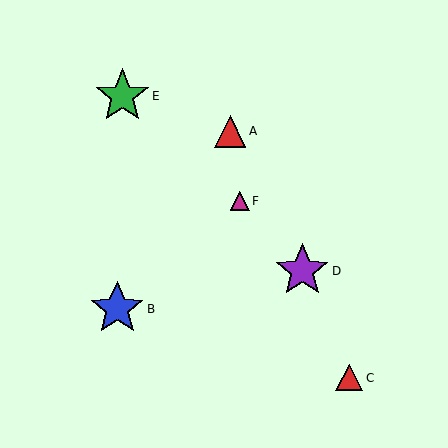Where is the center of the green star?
The center of the green star is at (122, 96).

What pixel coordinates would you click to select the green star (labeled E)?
Click at (122, 96) to select the green star E.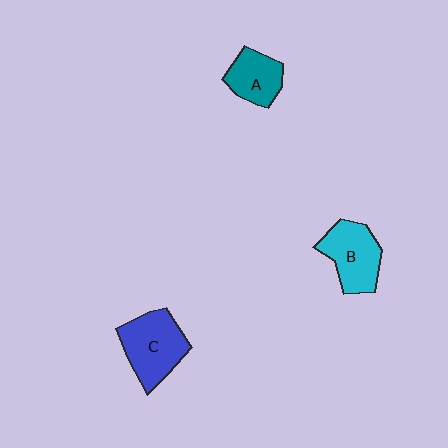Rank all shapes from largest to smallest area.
From largest to smallest: C (blue), B (cyan), A (teal).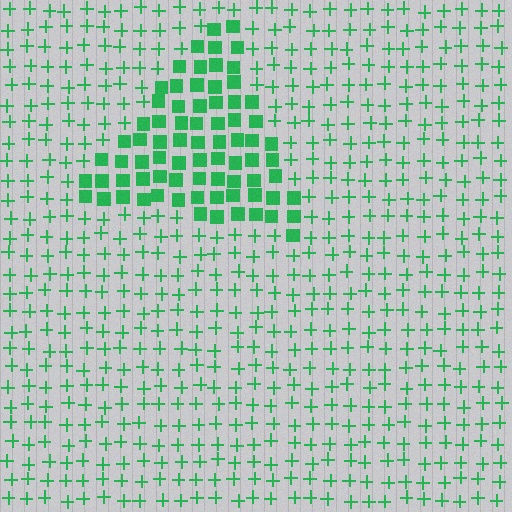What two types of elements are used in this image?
The image uses squares inside the triangle region and plus signs outside it.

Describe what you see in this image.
The image is filled with small green elements arranged in a uniform grid. A triangle-shaped region contains squares, while the surrounding area contains plus signs. The boundary is defined purely by the change in element shape.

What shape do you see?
I see a triangle.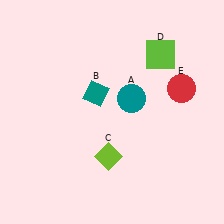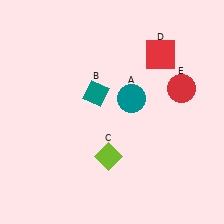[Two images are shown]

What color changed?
The square (D) changed from lime in Image 1 to red in Image 2.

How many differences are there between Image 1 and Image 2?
There is 1 difference between the two images.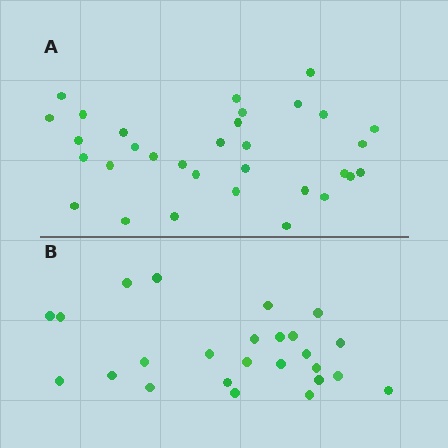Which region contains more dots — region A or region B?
Region A (the top region) has more dots.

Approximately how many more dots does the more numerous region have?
Region A has roughly 8 or so more dots than region B.